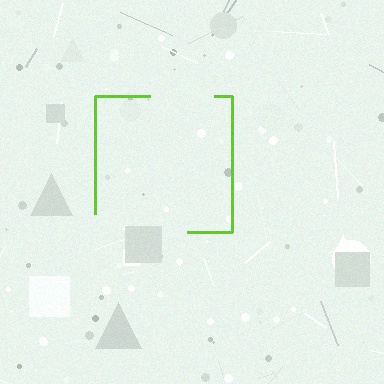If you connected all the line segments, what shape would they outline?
They would outline a square.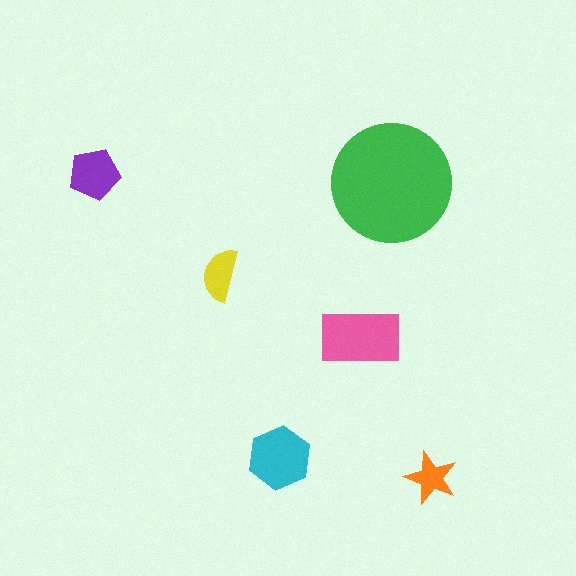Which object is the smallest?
The orange star.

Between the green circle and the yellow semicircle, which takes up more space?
The green circle.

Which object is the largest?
The green circle.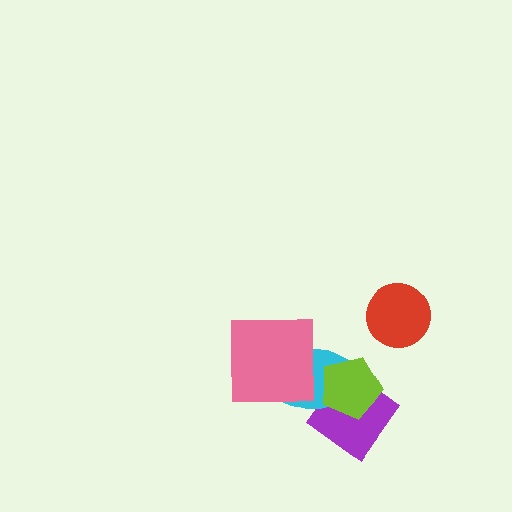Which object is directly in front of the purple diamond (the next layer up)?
The cyan ellipse is directly in front of the purple diamond.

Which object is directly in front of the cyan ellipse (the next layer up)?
The lime pentagon is directly in front of the cyan ellipse.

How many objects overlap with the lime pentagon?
2 objects overlap with the lime pentagon.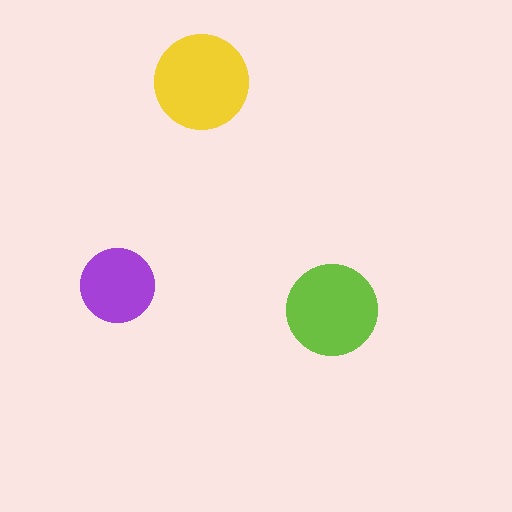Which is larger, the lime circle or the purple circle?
The lime one.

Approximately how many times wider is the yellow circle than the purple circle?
About 1.5 times wider.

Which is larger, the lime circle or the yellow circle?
The yellow one.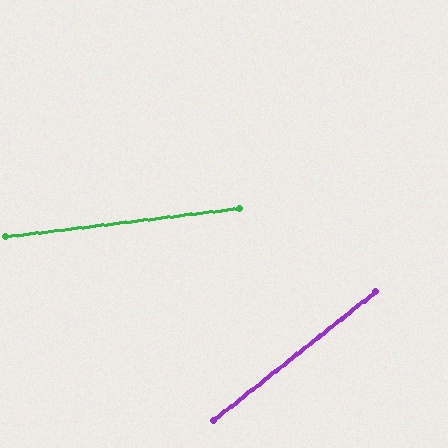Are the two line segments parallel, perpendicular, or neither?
Neither parallel nor perpendicular — they differ by about 32°.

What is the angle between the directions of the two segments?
Approximately 32 degrees.